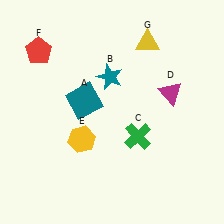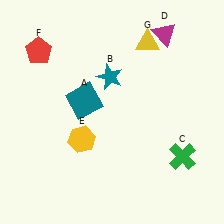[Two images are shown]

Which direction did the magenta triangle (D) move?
The magenta triangle (D) moved up.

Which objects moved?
The objects that moved are: the green cross (C), the magenta triangle (D).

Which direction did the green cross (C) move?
The green cross (C) moved right.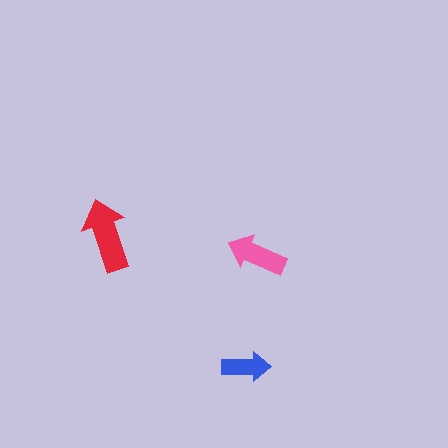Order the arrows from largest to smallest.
the red one, the pink one, the blue one.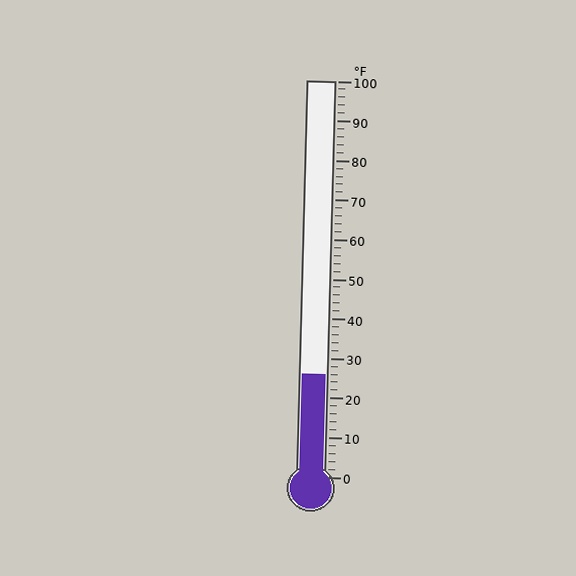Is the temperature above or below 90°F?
The temperature is below 90°F.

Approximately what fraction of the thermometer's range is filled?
The thermometer is filled to approximately 25% of its range.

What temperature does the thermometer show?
The thermometer shows approximately 26°F.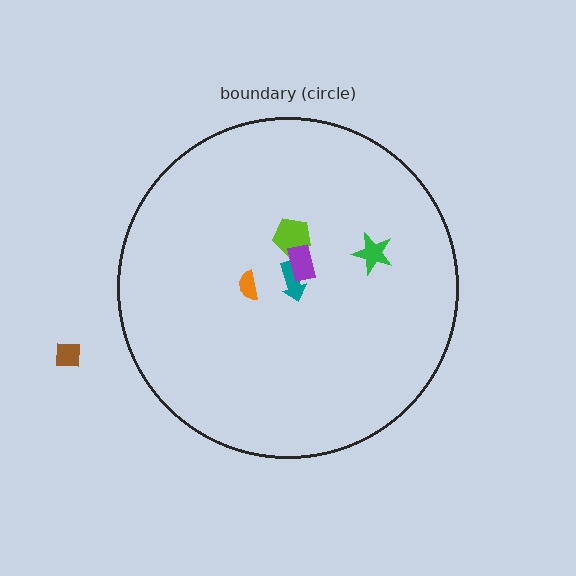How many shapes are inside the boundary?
5 inside, 1 outside.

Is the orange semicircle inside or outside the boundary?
Inside.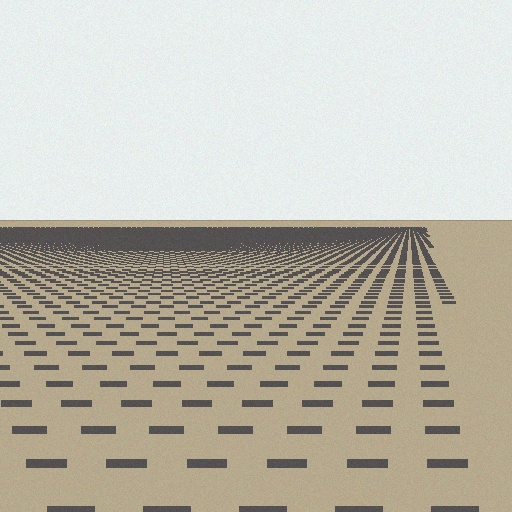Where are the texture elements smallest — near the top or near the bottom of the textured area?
Near the top.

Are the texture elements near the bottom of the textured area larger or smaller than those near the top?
Larger. Near the bottom, elements are closer to the viewer and appear at a bigger on-screen size.